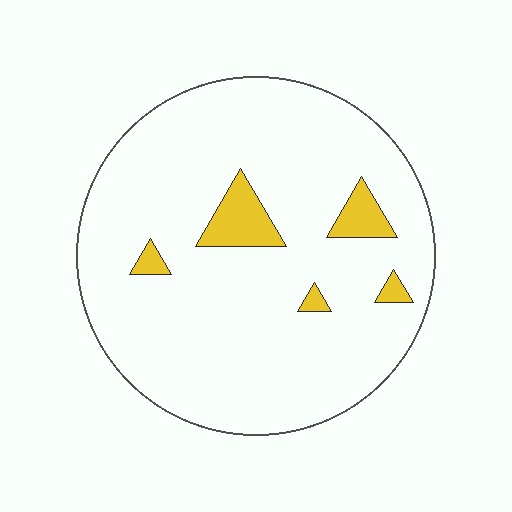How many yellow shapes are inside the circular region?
5.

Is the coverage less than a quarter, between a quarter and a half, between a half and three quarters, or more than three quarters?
Less than a quarter.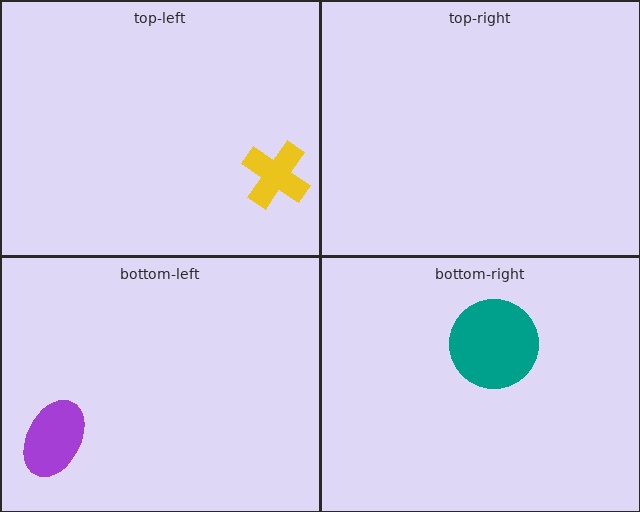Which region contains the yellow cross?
The top-left region.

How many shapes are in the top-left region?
1.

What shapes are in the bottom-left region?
The purple ellipse.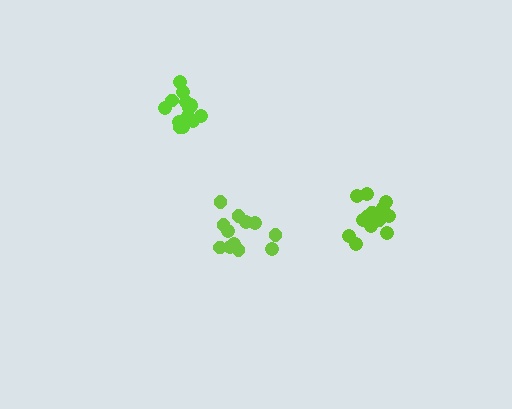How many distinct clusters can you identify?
There are 3 distinct clusters.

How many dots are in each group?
Group 1: 15 dots, Group 2: 13 dots, Group 3: 12 dots (40 total).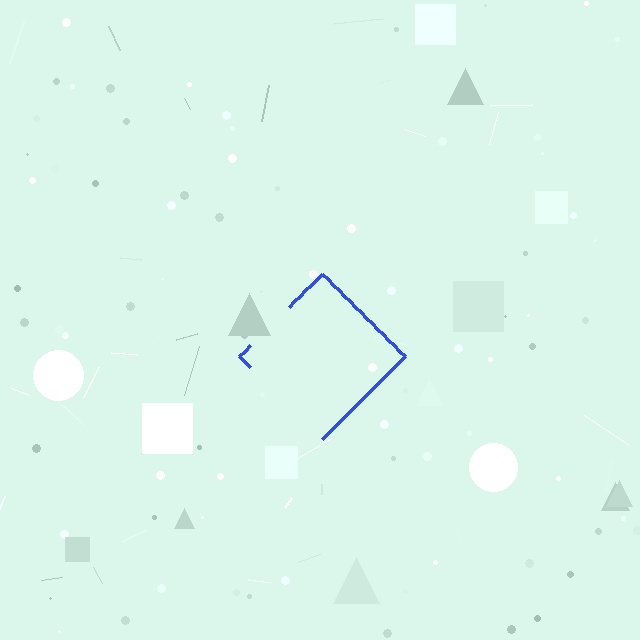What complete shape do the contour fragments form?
The contour fragments form a diamond.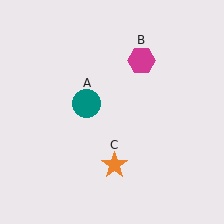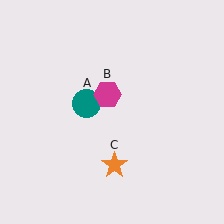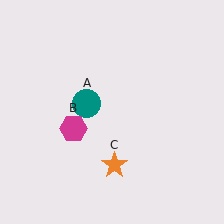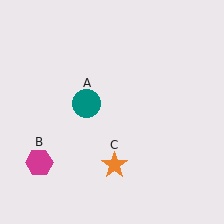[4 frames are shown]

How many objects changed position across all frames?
1 object changed position: magenta hexagon (object B).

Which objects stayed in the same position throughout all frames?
Teal circle (object A) and orange star (object C) remained stationary.